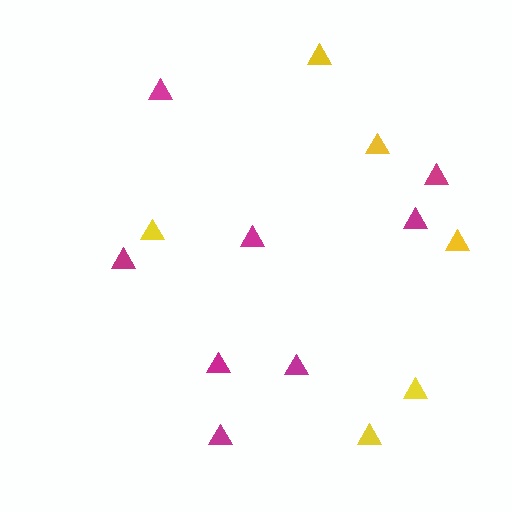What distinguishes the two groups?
There are 2 groups: one group of yellow triangles (6) and one group of magenta triangles (8).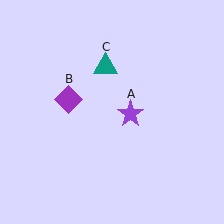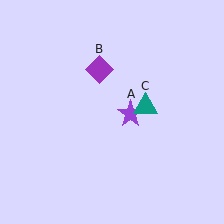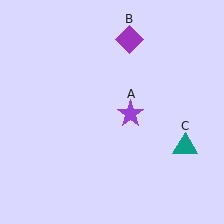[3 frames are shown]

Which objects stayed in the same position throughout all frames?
Purple star (object A) remained stationary.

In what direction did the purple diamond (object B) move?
The purple diamond (object B) moved up and to the right.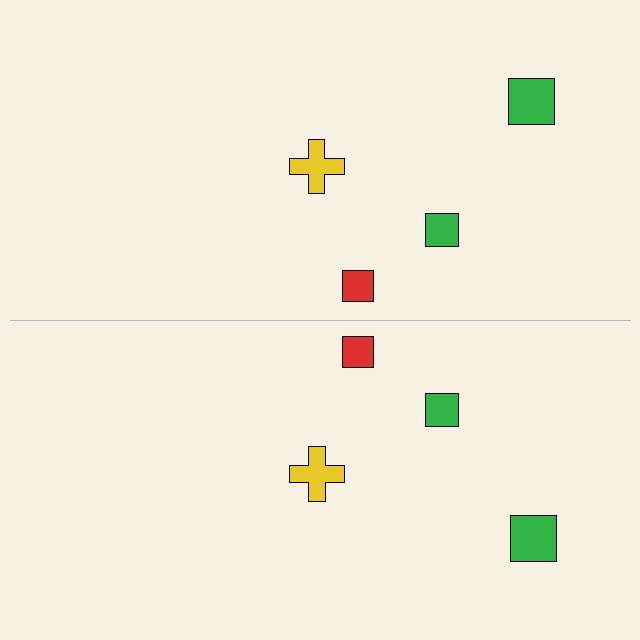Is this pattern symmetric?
Yes, this pattern has bilateral (reflection) symmetry.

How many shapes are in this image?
There are 8 shapes in this image.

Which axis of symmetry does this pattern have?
The pattern has a horizontal axis of symmetry running through the center of the image.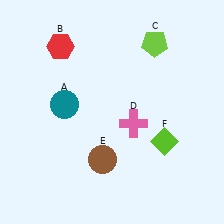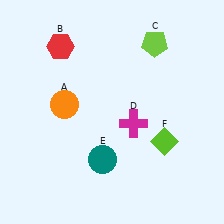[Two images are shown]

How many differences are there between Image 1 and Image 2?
There are 3 differences between the two images.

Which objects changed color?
A changed from teal to orange. D changed from pink to magenta. E changed from brown to teal.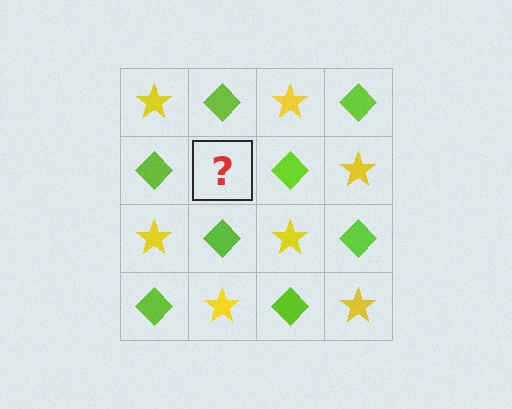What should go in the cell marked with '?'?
The missing cell should contain a yellow star.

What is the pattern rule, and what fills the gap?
The rule is that it alternates yellow star and lime diamond in a checkerboard pattern. The gap should be filled with a yellow star.